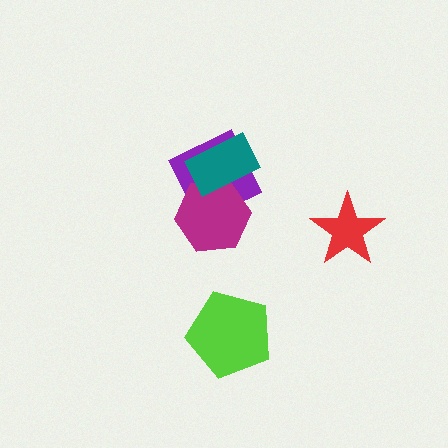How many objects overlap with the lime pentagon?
0 objects overlap with the lime pentagon.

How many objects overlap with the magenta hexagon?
2 objects overlap with the magenta hexagon.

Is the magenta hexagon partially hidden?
Yes, it is partially covered by another shape.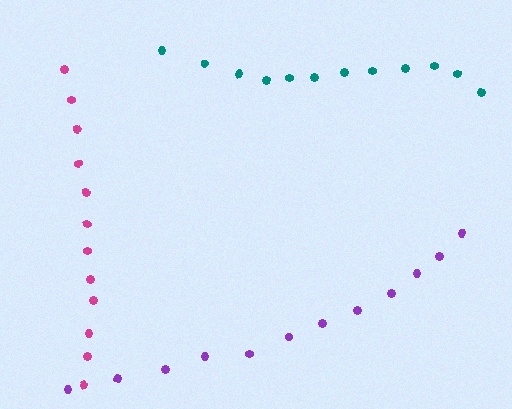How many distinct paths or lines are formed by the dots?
There are 3 distinct paths.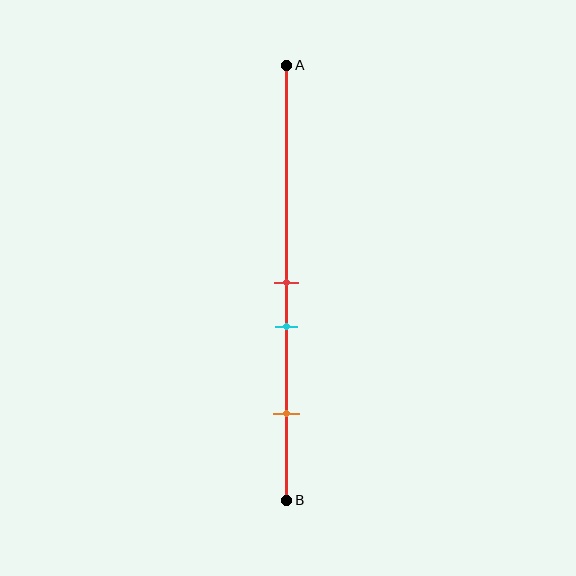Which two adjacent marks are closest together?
The red and cyan marks are the closest adjacent pair.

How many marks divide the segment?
There are 3 marks dividing the segment.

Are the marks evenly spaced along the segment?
No, the marks are not evenly spaced.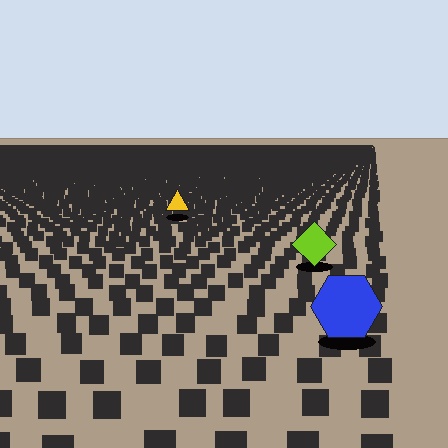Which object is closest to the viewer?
The blue hexagon is closest. The texture marks near it are larger and more spread out.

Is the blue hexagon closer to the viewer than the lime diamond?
Yes. The blue hexagon is closer — you can tell from the texture gradient: the ground texture is coarser near it.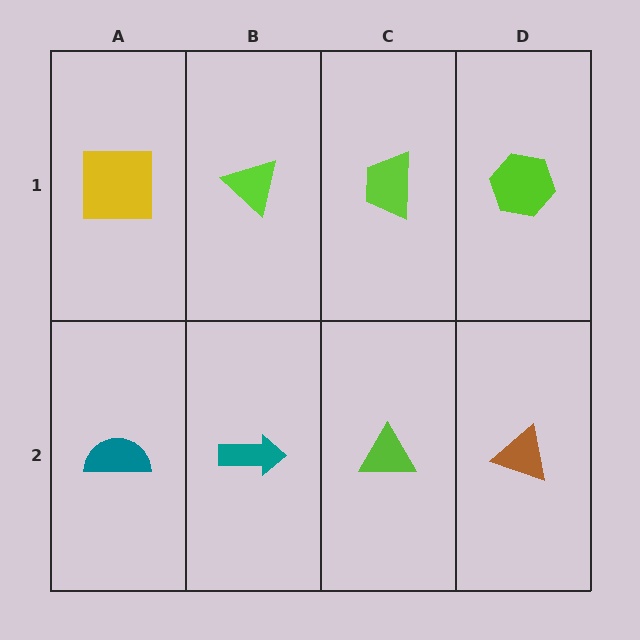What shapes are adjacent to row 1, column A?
A teal semicircle (row 2, column A), a lime triangle (row 1, column B).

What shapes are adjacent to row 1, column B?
A teal arrow (row 2, column B), a yellow square (row 1, column A), a lime trapezoid (row 1, column C).